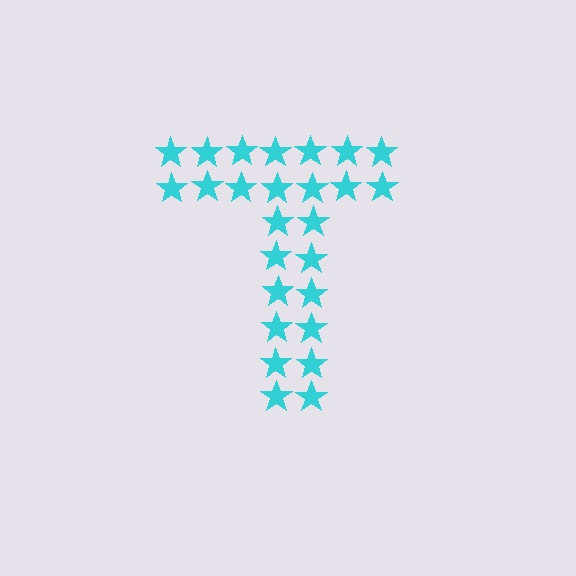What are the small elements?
The small elements are stars.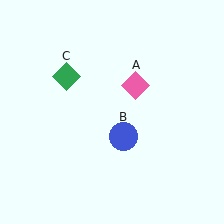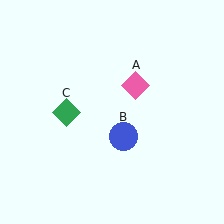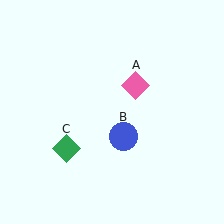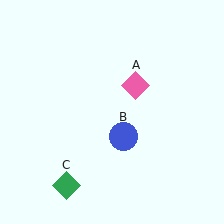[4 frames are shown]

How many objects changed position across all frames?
1 object changed position: green diamond (object C).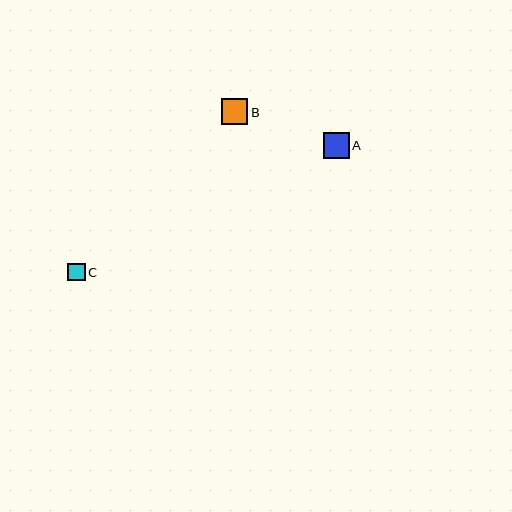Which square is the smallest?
Square C is the smallest with a size of approximately 18 pixels.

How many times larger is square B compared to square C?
Square B is approximately 1.5 times the size of square C.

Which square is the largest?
Square B is the largest with a size of approximately 26 pixels.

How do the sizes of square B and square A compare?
Square B and square A are approximately the same size.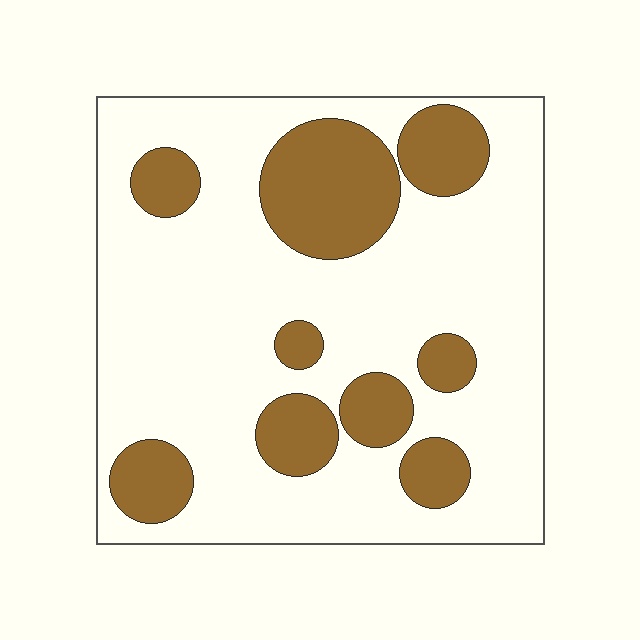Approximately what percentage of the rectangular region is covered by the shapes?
Approximately 25%.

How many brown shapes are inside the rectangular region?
9.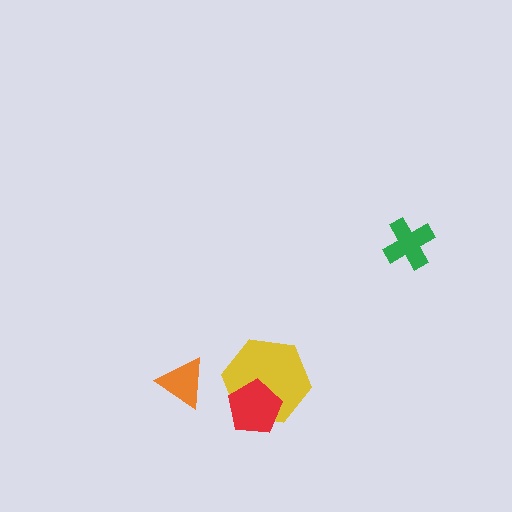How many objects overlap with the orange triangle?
0 objects overlap with the orange triangle.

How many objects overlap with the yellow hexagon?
1 object overlaps with the yellow hexagon.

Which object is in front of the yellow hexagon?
The red pentagon is in front of the yellow hexagon.